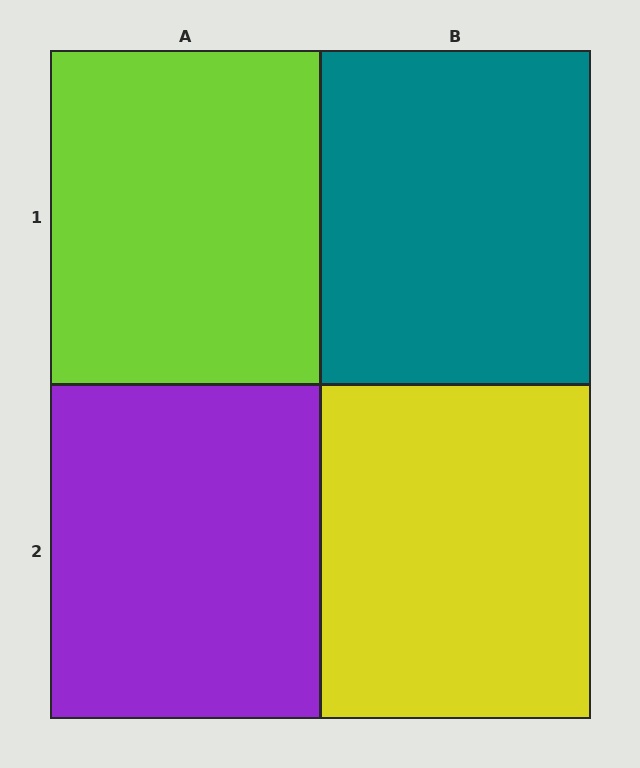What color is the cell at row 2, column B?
Yellow.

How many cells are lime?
1 cell is lime.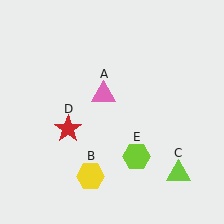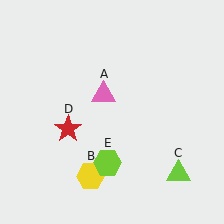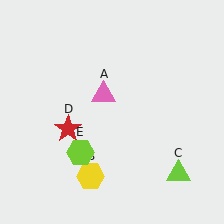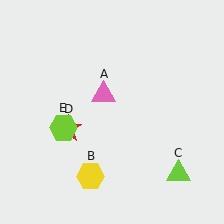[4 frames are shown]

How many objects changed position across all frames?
1 object changed position: lime hexagon (object E).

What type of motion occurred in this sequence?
The lime hexagon (object E) rotated clockwise around the center of the scene.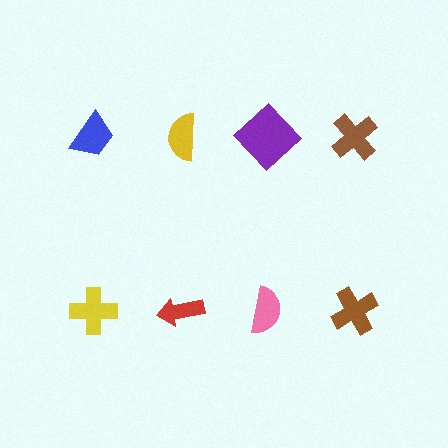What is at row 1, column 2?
A yellow semicircle.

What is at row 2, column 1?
A yellow cross.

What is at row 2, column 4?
A brown cross.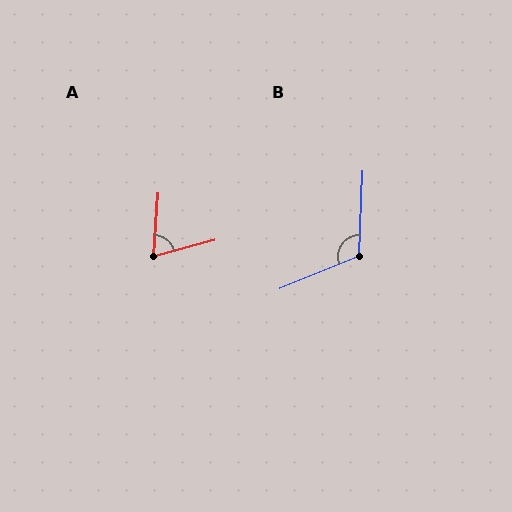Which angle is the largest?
B, at approximately 115 degrees.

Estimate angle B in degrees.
Approximately 115 degrees.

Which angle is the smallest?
A, at approximately 71 degrees.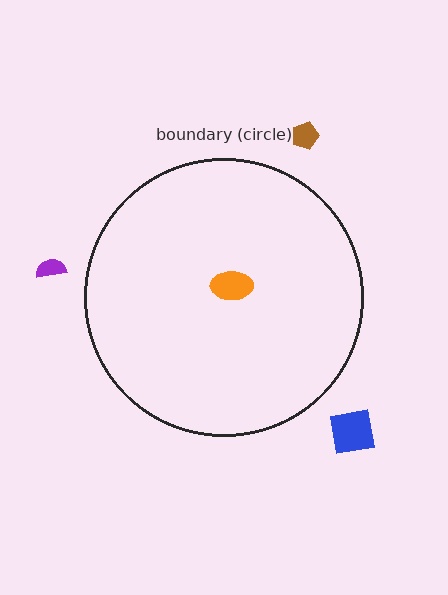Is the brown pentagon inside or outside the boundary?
Outside.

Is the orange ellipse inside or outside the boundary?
Inside.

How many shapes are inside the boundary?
1 inside, 3 outside.